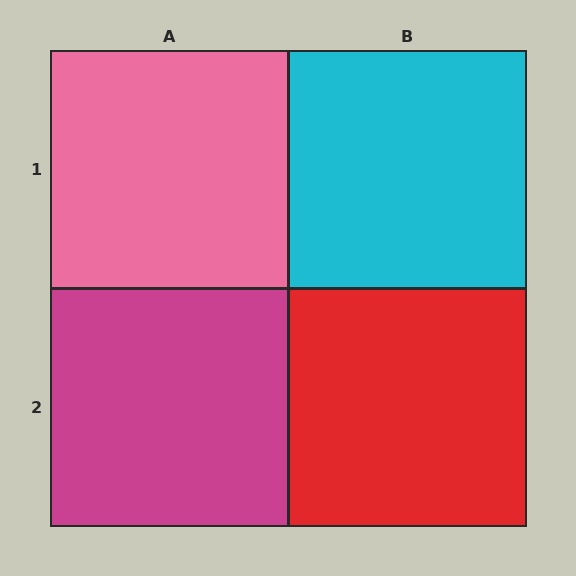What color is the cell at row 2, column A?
Magenta.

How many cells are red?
1 cell is red.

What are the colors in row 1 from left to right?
Pink, cyan.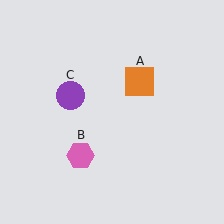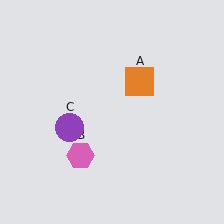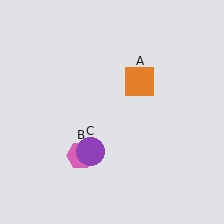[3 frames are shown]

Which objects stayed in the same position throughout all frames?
Orange square (object A) and pink hexagon (object B) remained stationary.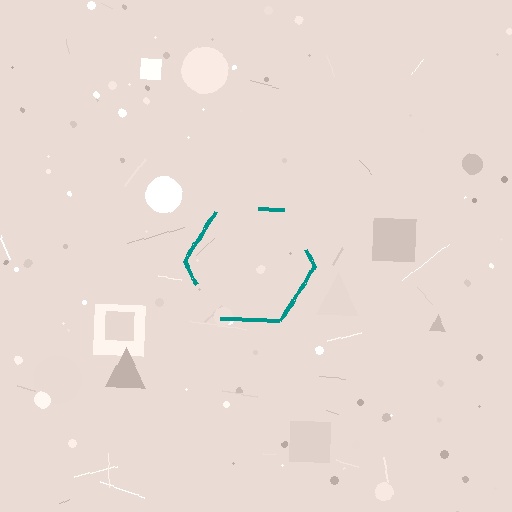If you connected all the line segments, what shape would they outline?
They would outline a hexagon.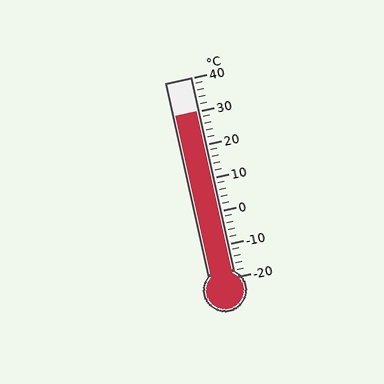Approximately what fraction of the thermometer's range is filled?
The thermometer is filled to approximately 85% of its range.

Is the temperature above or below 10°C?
The temperature is above 10°C.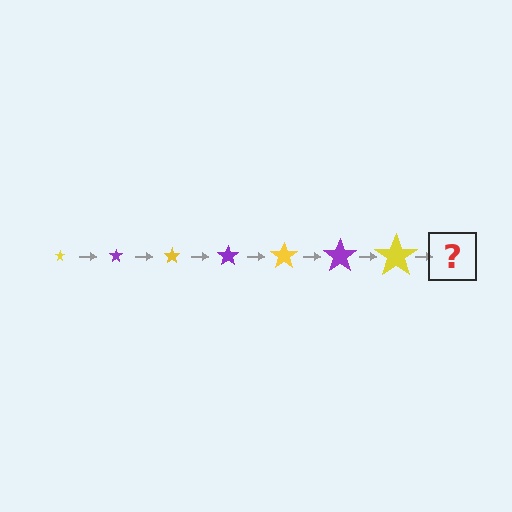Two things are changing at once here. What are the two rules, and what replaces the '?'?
The two rules are that the star grows larger each step and the color cycles through yellow and purple. The '?' should be a purple star, larger than the previous one.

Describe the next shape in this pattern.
It should be a purple star, larger than the previous one.